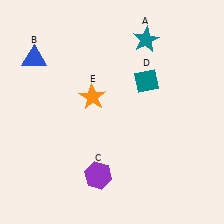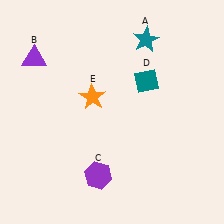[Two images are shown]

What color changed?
The triangle (B) changed from blue in Image 1 to purple in Image 2.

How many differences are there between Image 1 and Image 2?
There is 1 difference between the two images.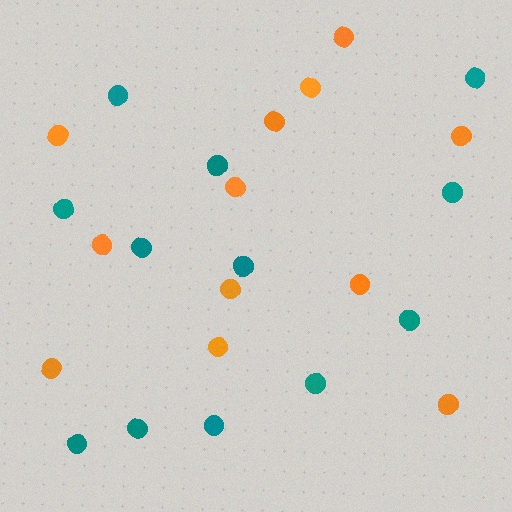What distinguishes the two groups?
There are 2 groups: one group of orange circles (12) and one group of teal circles (12).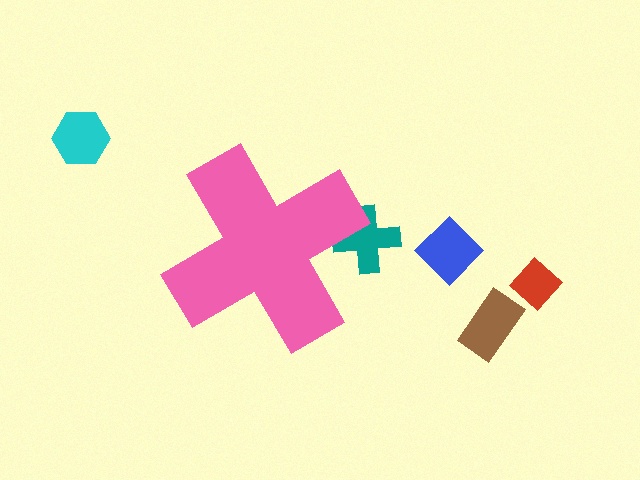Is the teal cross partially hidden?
Yes, the teal cross is partially hidden behind the pink cross.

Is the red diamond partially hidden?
No, the red diamond is fully visible.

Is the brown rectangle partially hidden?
No, the brown rectangle is fully visible.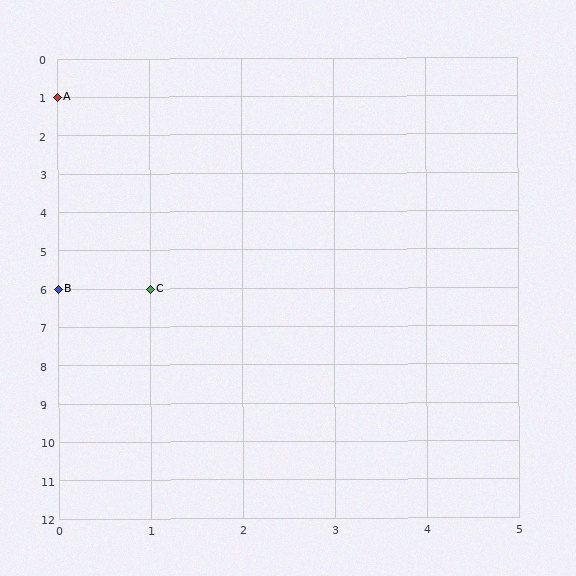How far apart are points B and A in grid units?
Points B and A are 5 rows apart.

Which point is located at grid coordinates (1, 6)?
Point C is at (1, 6).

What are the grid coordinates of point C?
Point C is at grid coordinates (1, 6).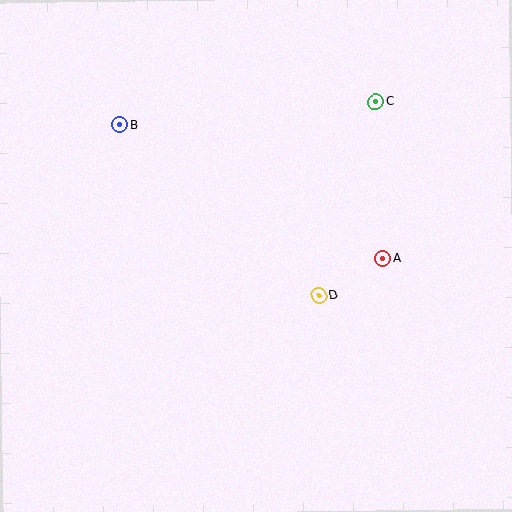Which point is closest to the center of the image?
Point D at (319, 296) is closest to the center.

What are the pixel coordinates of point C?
Point C is at (376, 102).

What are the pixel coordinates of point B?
Point B is at (120, 125).